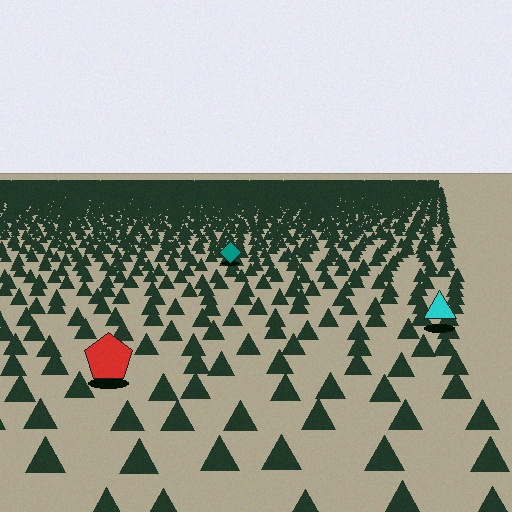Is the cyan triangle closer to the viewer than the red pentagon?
No. The red pentagon is closer — you can tell from the texture gradient: the ground texture is coarser near it.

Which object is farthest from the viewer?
The teal diamond is farthest from the viewer. It appears smaller and the ground texture around it is denser.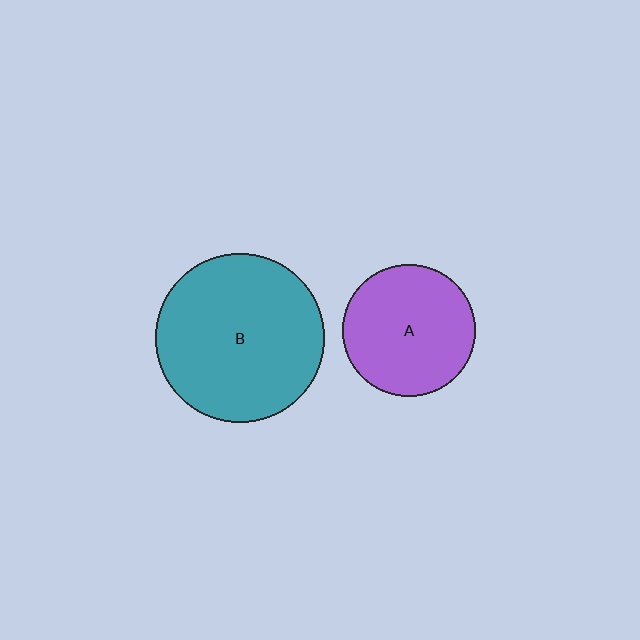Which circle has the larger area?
Circle B (teal).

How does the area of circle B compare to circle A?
Approximately 1.6 times.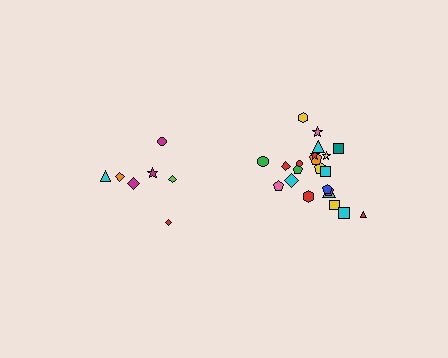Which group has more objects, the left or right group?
The right group.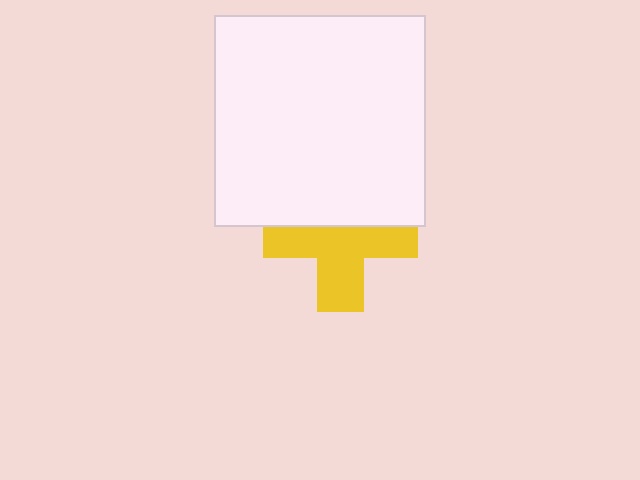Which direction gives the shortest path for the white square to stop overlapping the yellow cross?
Moving up gives the shortest separation.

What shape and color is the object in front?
The object in front is a white square.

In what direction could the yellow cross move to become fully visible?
The yellow cross could move down. That would shift it out from behind the white square entirely.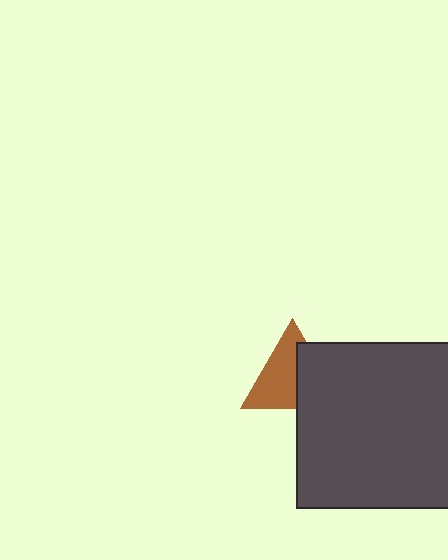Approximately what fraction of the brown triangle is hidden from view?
Roughly 42% of the brown triangle is hidden behind the dark gray square.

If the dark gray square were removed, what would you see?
You would see the complete brown triangle.